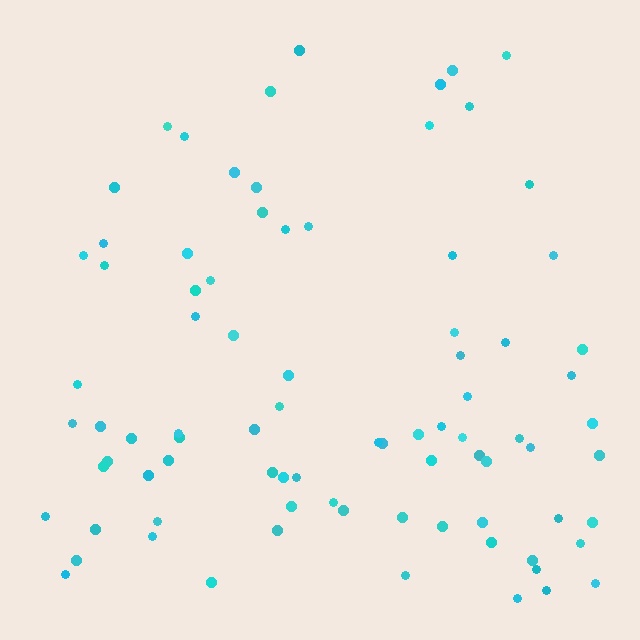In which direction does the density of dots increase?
From top to bottom, with the bottom side densest.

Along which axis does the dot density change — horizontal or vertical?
Vertical.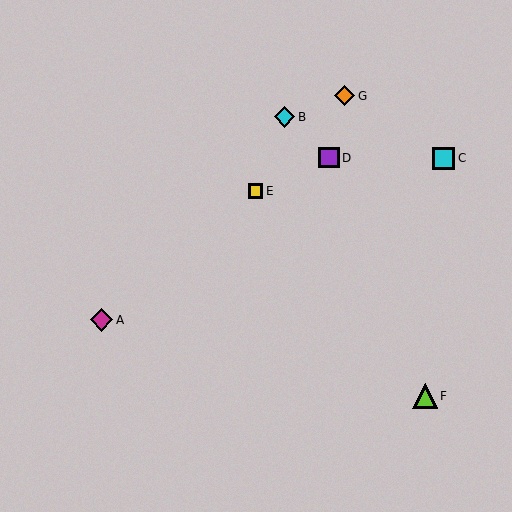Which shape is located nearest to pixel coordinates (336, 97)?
The orange diamond (labeled G) at (345, 96) is nearest to that location.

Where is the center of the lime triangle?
The center of the lime triangle is at (425, 396).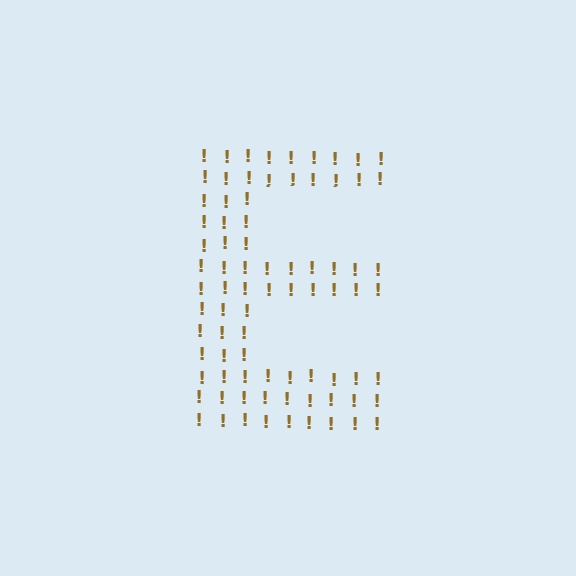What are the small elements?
The small elements are exclamation marks.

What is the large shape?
The large shape is the letter E.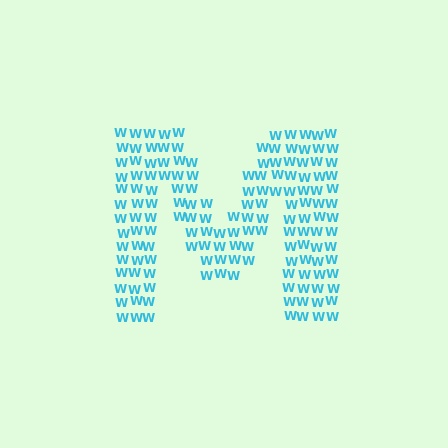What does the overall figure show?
The overall figure shows the letter M.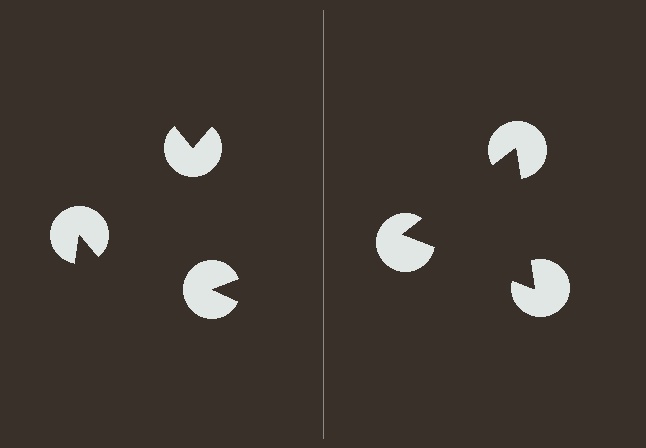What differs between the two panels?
The pac-man discs are positioned identically on both sides; only the wedge orientations differ. On the right they align to a triangle; on the left they are misaligned.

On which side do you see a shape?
An illusory triangle appears on the right side. On the left side the wedge cuts are rotated, so no coherent shape forms.